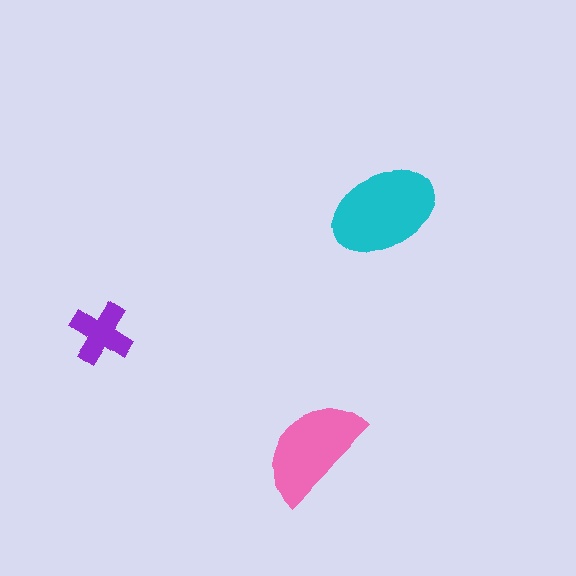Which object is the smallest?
The purple cross.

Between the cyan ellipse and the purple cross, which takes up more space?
The cyan ellipse.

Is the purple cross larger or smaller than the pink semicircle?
Smaller.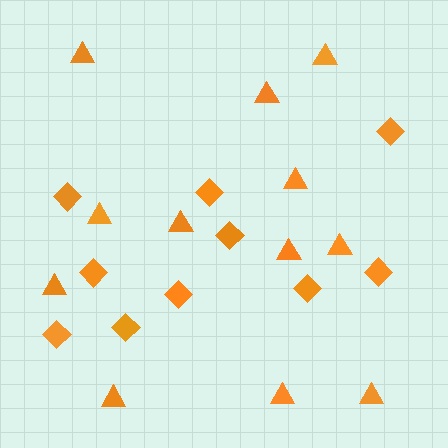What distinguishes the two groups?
There are 2 groups: one group of diamonds (10) and one group of triangles (12).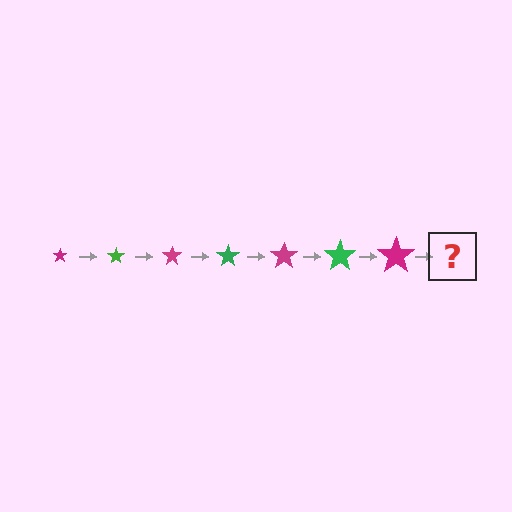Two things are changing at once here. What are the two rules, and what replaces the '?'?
The two rules are that the star grows larger each step and the color cycles through magenta and green. The '?' should be a green star, larger than the previous one.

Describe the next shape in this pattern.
It should be a green star, larger than the previous one.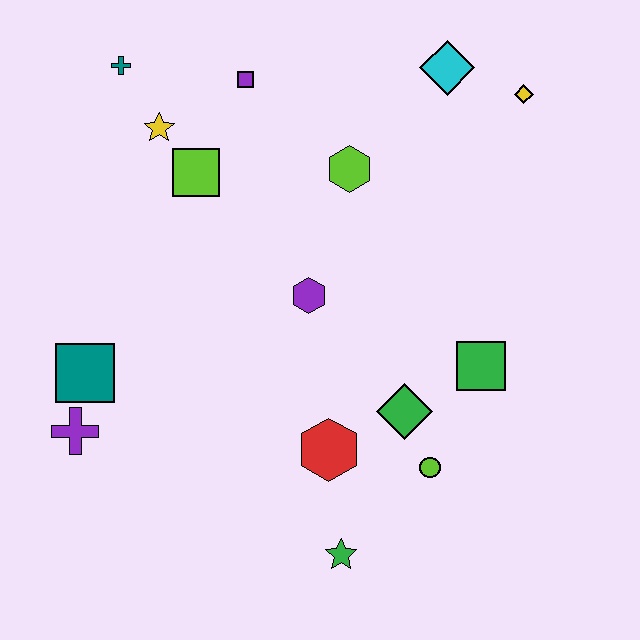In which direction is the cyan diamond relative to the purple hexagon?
The cyan diamond is above the purple hexagon.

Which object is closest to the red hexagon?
The green diamond is closest to the red hexagon.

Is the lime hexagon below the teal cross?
Yes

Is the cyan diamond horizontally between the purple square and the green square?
Yes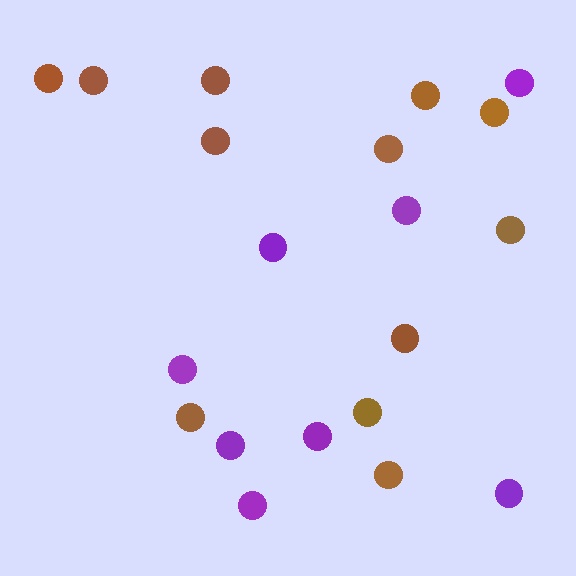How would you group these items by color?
There are 2 groups: one group of purple circles (8) and one group of brown circles (12).